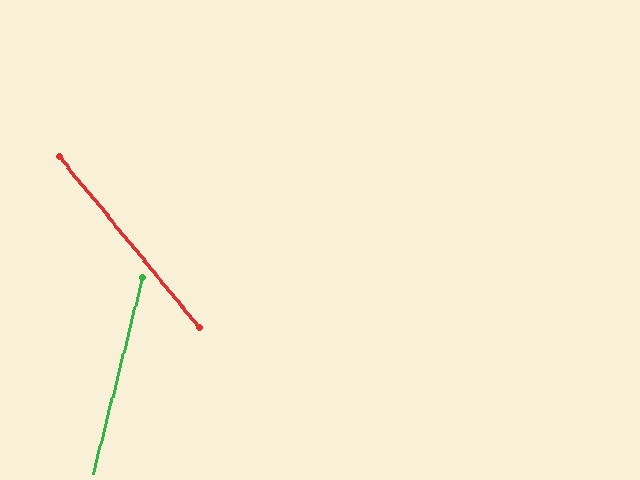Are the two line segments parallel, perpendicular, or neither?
Neither parallel nor perpendicular — they differ by about 54°.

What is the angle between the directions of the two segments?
Approximately 54 degrees.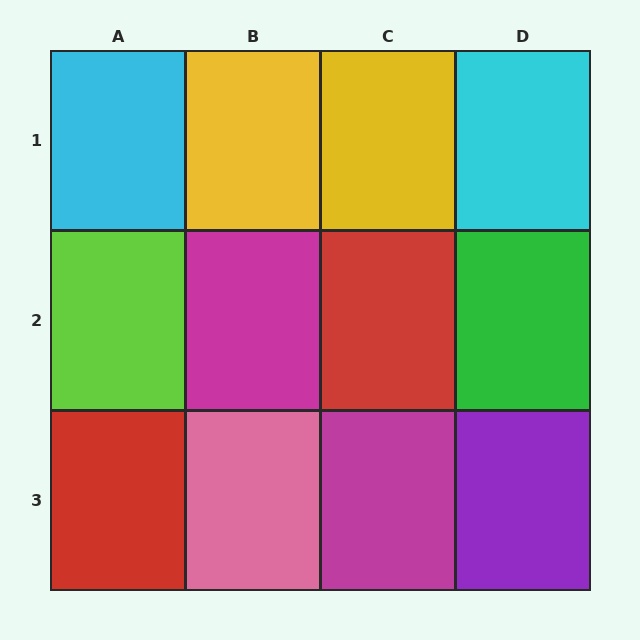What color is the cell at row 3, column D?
Purple.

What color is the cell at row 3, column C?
Magenta.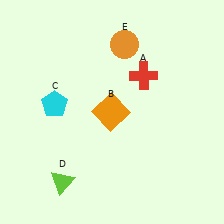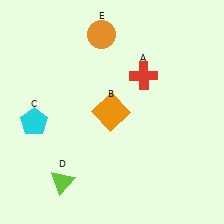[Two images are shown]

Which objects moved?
The objects that moved are: the cyan pentagon (C), the orange circle (E).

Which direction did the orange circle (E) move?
The orange circle (E) moved left.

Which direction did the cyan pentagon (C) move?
The cyan pentagon (C) moved left.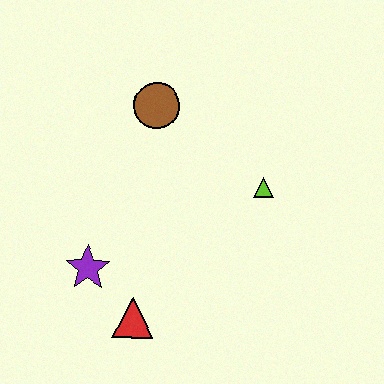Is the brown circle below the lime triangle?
No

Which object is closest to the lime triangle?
The brown circle is closest to the lime triangle.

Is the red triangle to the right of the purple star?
Yes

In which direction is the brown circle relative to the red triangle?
The brown circle is above the red triangle.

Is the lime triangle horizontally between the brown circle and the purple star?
No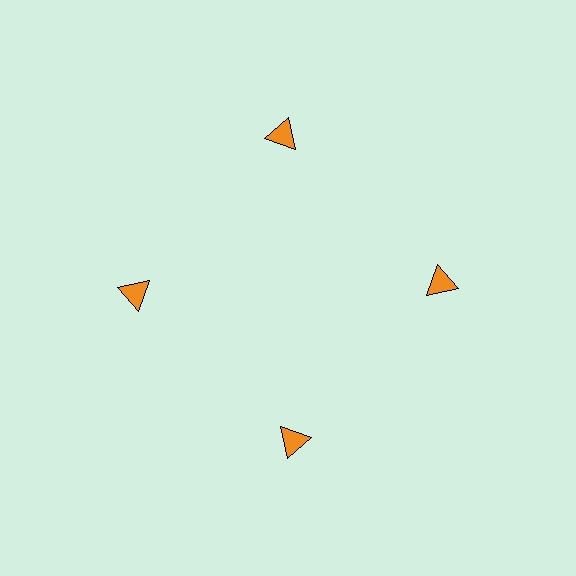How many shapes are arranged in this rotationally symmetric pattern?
There are 4 shapes, arranged in 4 groups of 1.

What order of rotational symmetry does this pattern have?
This pattern has 4-fold rotational symmetry.